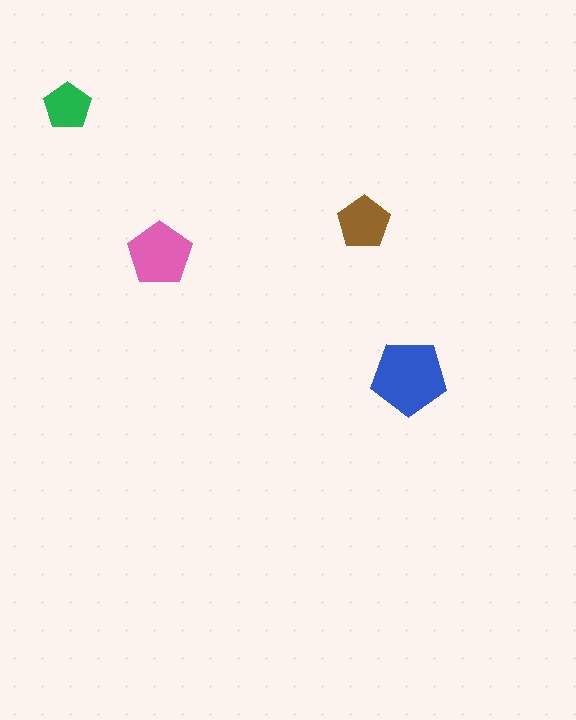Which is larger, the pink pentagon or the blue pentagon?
The blue one.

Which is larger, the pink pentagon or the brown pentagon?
The pink one.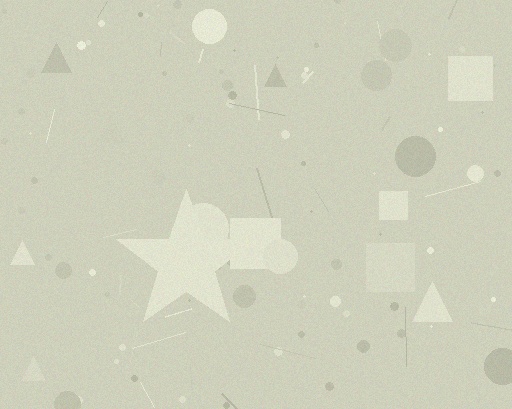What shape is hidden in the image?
A star is hidden in the image.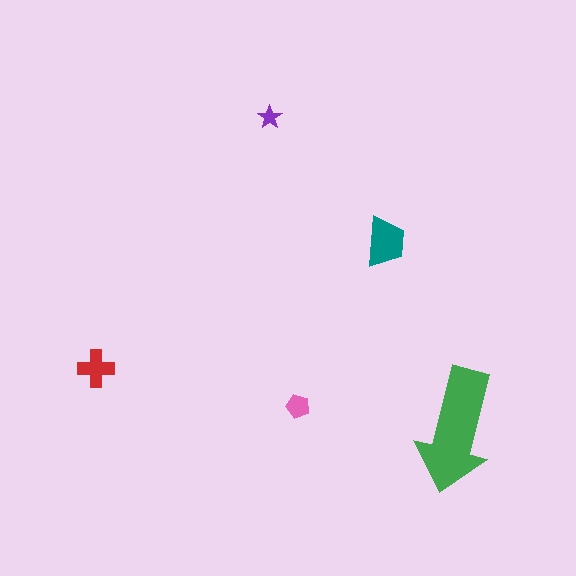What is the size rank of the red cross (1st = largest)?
3rd.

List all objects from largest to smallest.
The green arrow, the teal trapezoid, the red cross, the pink pentagon, the purple star.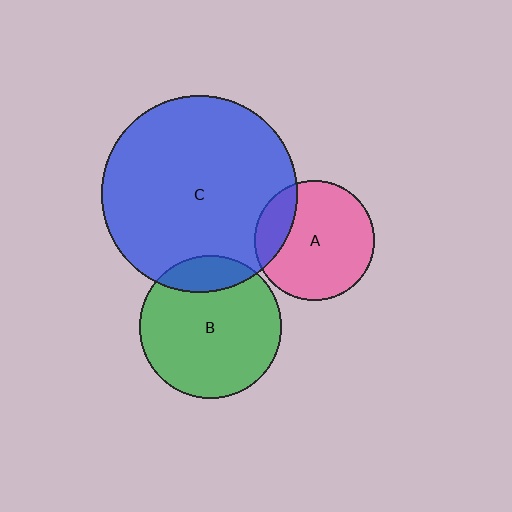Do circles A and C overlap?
Yes.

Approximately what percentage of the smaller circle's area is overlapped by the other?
Approximately 20%.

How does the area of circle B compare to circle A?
Approximately 1.4 times.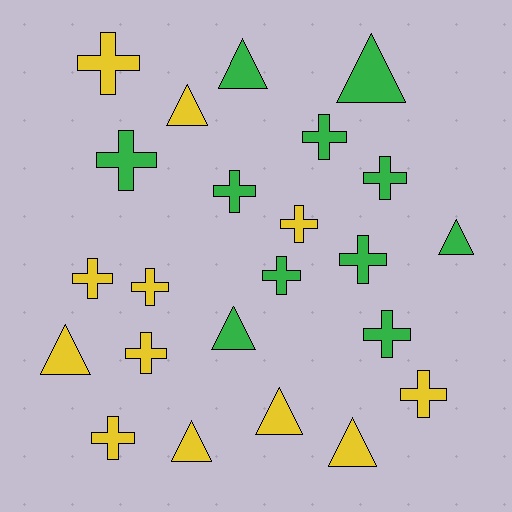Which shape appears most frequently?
Cross, with 14 objects.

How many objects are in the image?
There are 23 objects.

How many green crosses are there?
There are 7 green crosses.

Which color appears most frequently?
Yellow, with 12 objects.